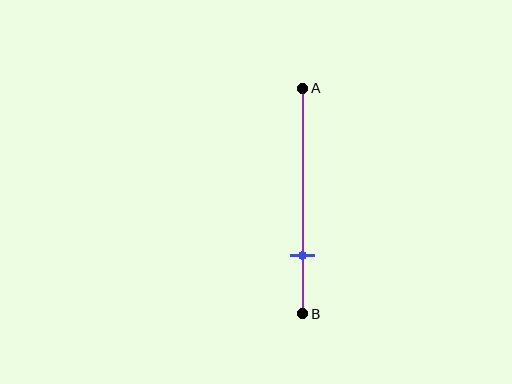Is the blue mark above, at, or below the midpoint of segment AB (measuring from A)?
The blue mark is below the midpoint of segment AB.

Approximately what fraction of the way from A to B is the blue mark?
The blue mark is approximately 75% of the way from A to B.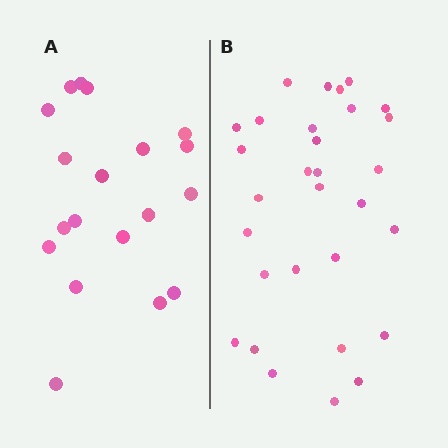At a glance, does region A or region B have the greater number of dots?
Region B (the right region) has more dots.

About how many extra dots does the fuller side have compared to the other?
Region B has roughly 12 or so more dots than region A.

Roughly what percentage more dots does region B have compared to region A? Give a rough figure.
About 60% more.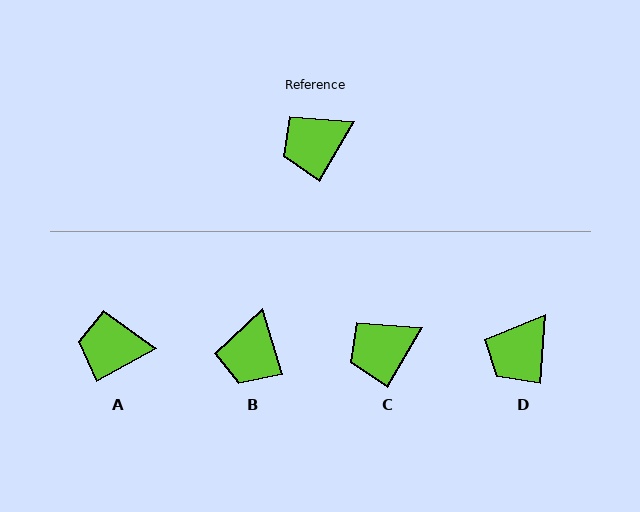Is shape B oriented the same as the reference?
No, it is off by about 47 degrees.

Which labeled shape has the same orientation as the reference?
C.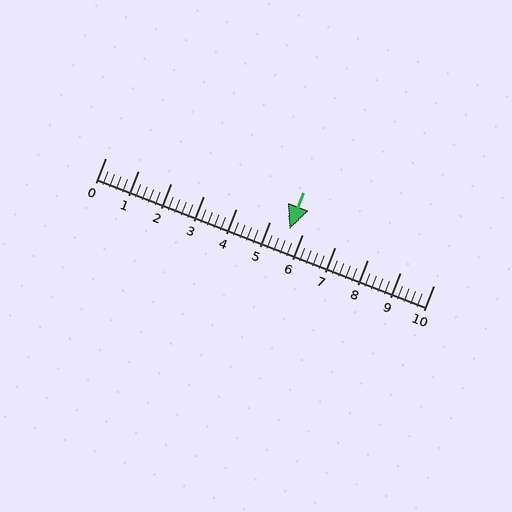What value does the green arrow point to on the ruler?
The green arrow points to approximately 5.6.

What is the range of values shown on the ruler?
The ruler shows values from 0 to 10.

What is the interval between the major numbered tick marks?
The major tick marks are spaced 1 units apart.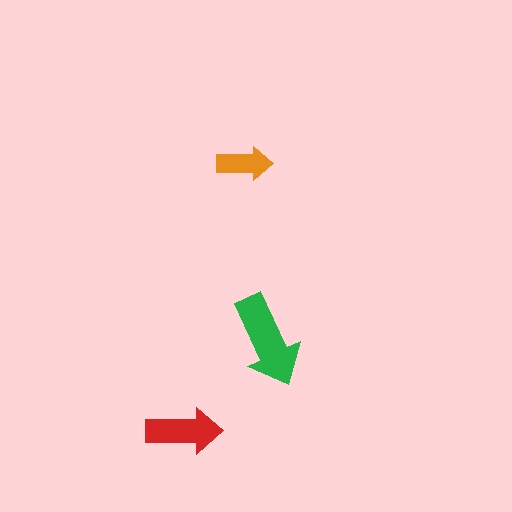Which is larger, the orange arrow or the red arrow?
The red one.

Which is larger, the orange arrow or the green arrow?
The green one.